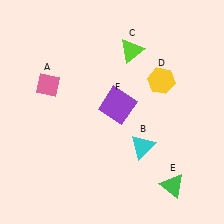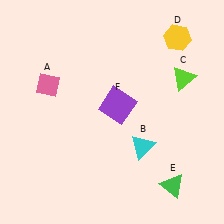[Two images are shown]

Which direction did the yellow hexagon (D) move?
The yellow hexagon (D) moved up.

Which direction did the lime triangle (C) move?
The lime triangle (C) moved right.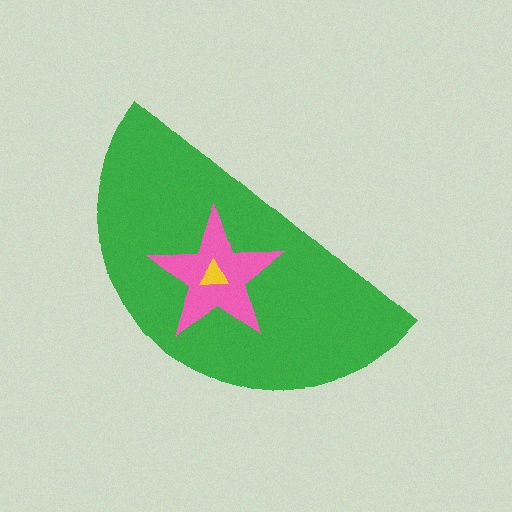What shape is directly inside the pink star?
The yellow triangle.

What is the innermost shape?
The yellow triangle.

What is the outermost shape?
The green semicircle.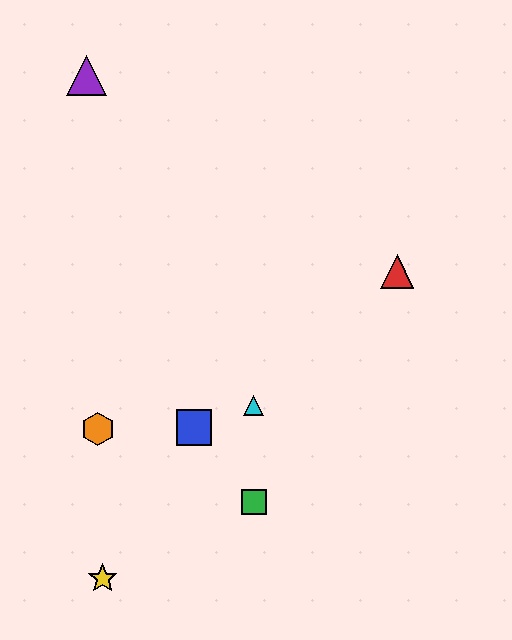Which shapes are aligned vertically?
The green square, the cyan triangle are aligned vertically.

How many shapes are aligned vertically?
2 shapes (the green square, the cyan triangle) are aligned vertically.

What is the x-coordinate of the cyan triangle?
The cyan triangle is at x≈254.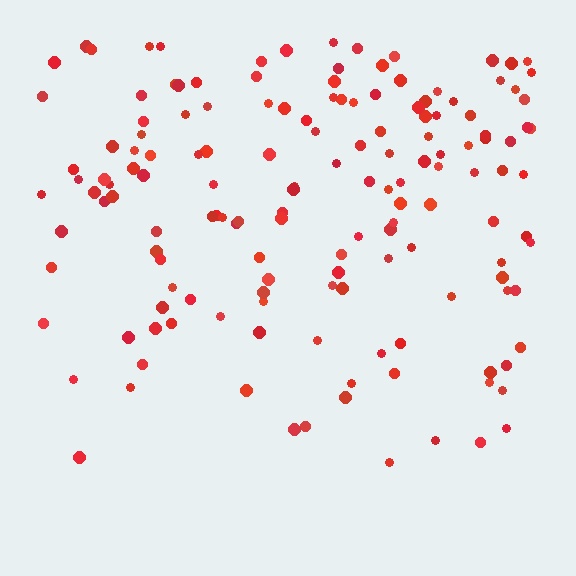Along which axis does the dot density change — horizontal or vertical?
Vertical.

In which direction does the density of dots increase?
From bottom to top, with the top side densest.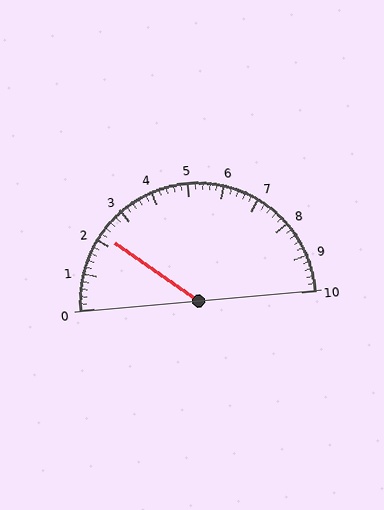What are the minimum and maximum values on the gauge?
The gauge ranges from 0 to 10.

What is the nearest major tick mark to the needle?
The nearest major tick mark is 2.